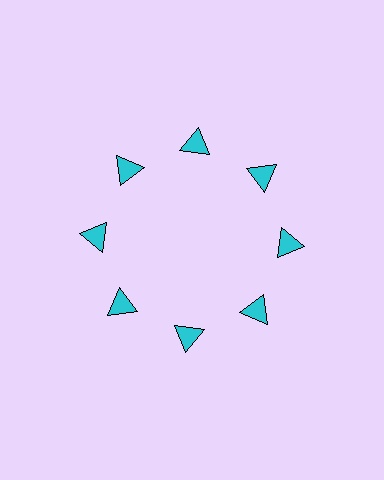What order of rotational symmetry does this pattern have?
This pattern has 8-fold rotational symmetry.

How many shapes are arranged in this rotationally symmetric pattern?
There are 8 shapes, arranged in 8 groups of 1.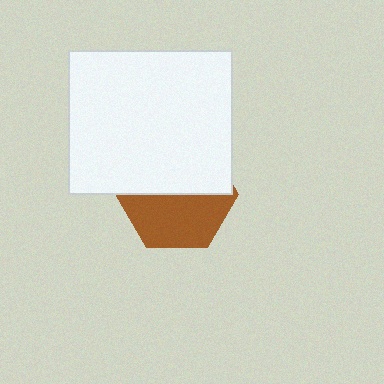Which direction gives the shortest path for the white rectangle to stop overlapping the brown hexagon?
Moving up gives the shortest separation.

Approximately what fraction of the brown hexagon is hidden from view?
Roughly 52% of the brown hexagon is hidden behind the white rectangle.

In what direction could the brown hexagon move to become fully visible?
The brown hexagon could move down. That would shift it out from behind the white rectangle entirely.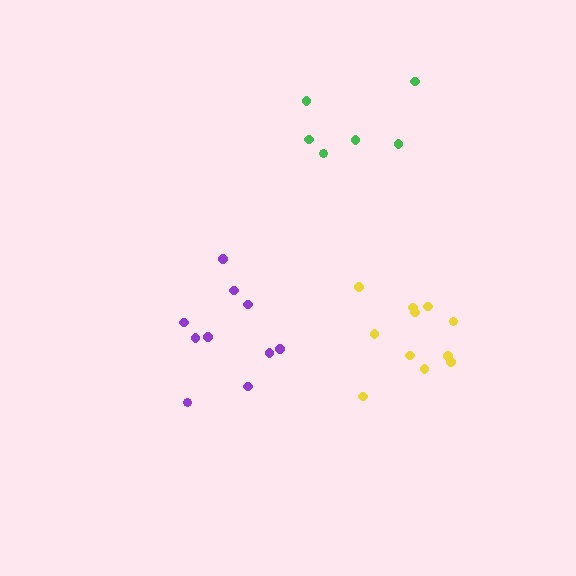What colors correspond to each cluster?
The clusters are colored: green, purple, yellow.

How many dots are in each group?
Group 1: 6 dots, Group 2: 10 dots, Group 3: 11 dots (27 total).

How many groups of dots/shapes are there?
There are 3 groups.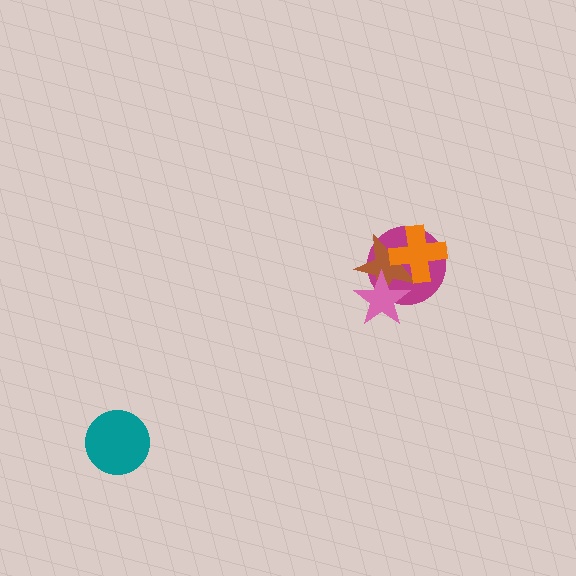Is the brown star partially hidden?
Yes, it is partially covered by another shape.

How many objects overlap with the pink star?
2 objects overlap with the pink star.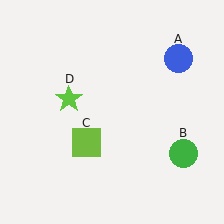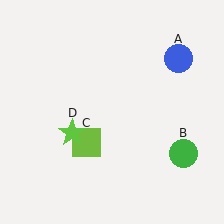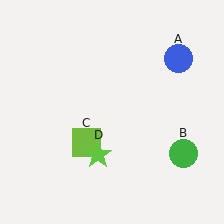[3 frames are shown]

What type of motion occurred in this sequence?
The lime star (object D) rotated counterclockwise around the center of the scene.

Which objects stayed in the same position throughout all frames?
Blue circle (object A) and green circle (object B) and lime square (object C) remained stationary.